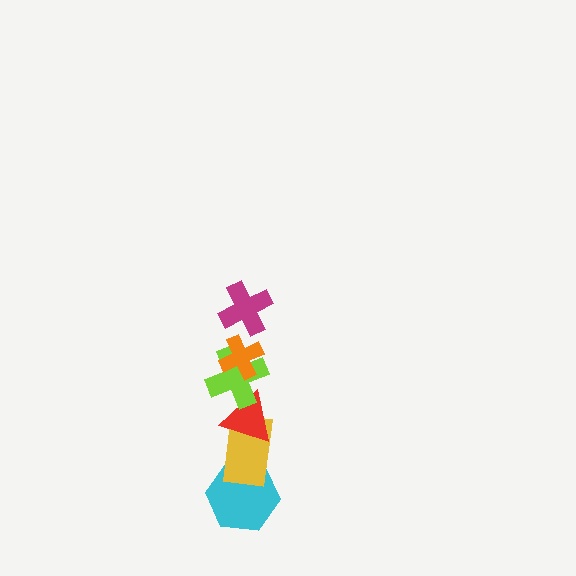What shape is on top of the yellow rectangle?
The red triangle is on top of the yellow rectangle.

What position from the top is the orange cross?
The orange cross is 2nd from the top.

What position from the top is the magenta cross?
The magenta cross is 1st from the top.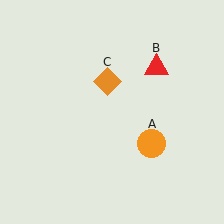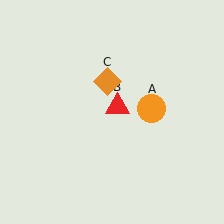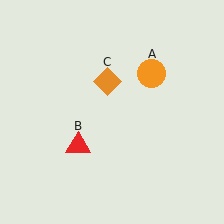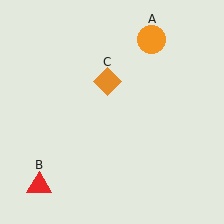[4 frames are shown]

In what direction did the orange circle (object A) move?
The orange circle (object A) moved up.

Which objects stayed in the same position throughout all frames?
Orange diamond (object C) remained stationary.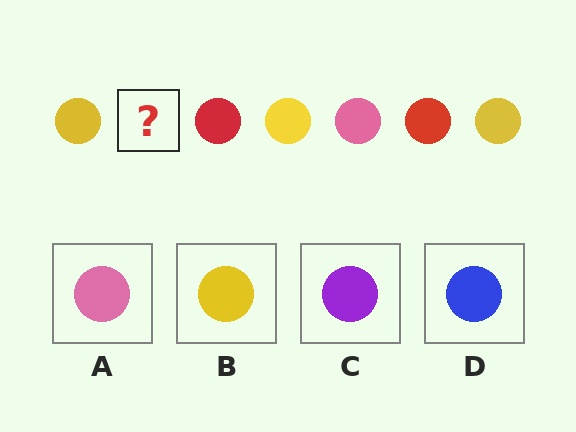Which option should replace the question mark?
Option A.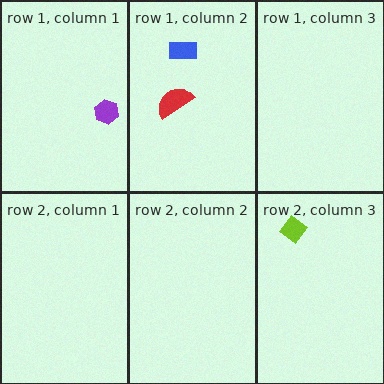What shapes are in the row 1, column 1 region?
The purple hexagon.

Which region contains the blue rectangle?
The row 1, column 2 region.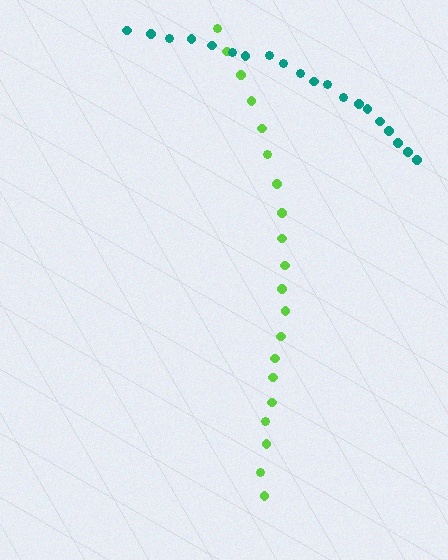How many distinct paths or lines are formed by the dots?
There are 2 distinct paths.